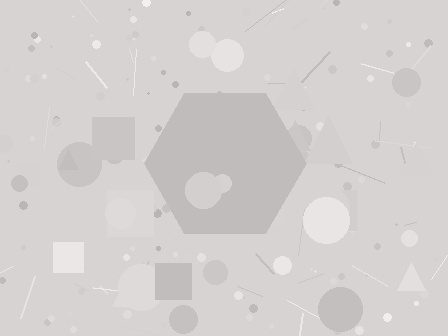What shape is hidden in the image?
A hexagon is hidden in the image.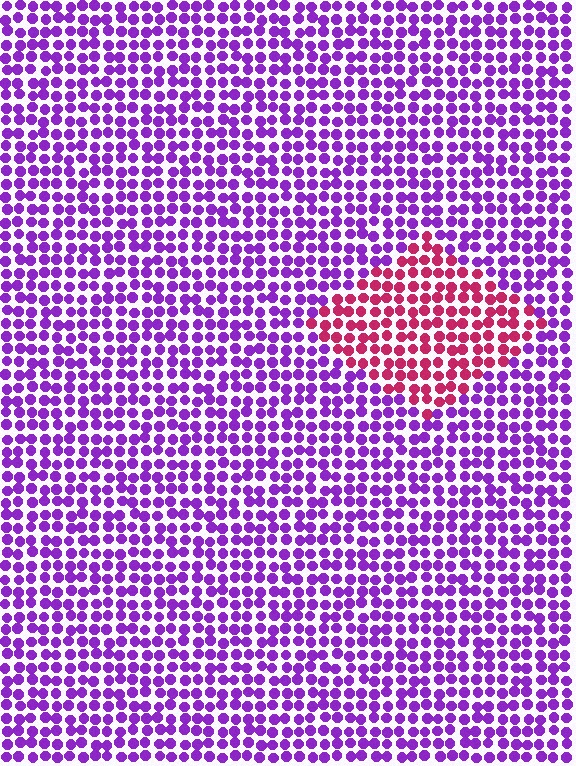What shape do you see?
I see a diamond.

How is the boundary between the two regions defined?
The boundary is defined purely by a slight shift in hue (about 57 degrees). Spacing, size, and orientation are identical on both sides.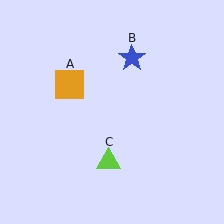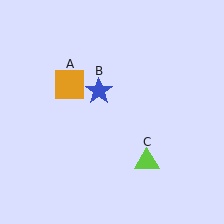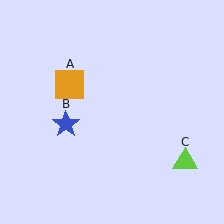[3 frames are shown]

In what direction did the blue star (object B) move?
The blue star (object B) moved down and to the left.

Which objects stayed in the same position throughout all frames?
Orange square (object A) remained stationary.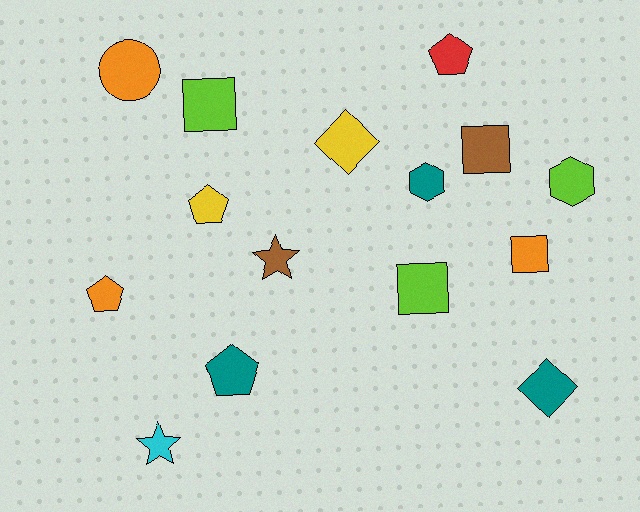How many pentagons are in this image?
There are 4 pentagons.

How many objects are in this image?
There are 15 objects.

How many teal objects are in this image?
There are 3 teal objects.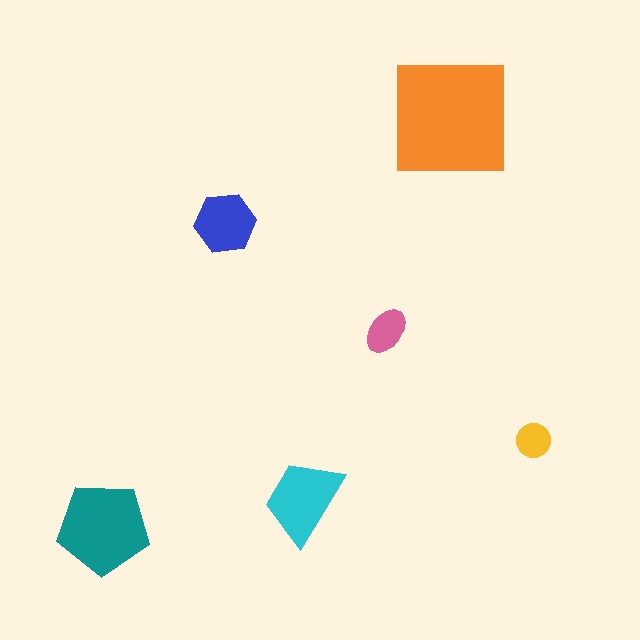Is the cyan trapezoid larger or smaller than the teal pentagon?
Smaller.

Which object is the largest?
The orange square.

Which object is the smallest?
The yellow circle.